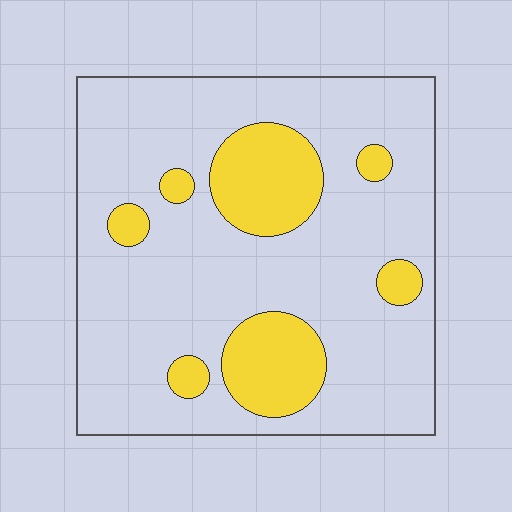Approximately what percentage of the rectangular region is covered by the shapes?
Approximately 20%.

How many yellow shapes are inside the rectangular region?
7.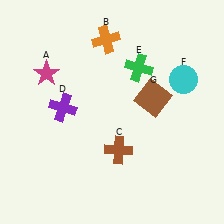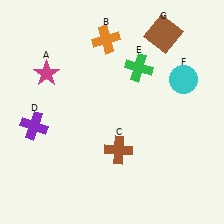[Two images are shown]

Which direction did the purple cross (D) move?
The purple cross (D) moved left.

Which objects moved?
The objects that moved are: the purple cross (D), the brown square (G).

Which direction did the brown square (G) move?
The brown square (G) moved up.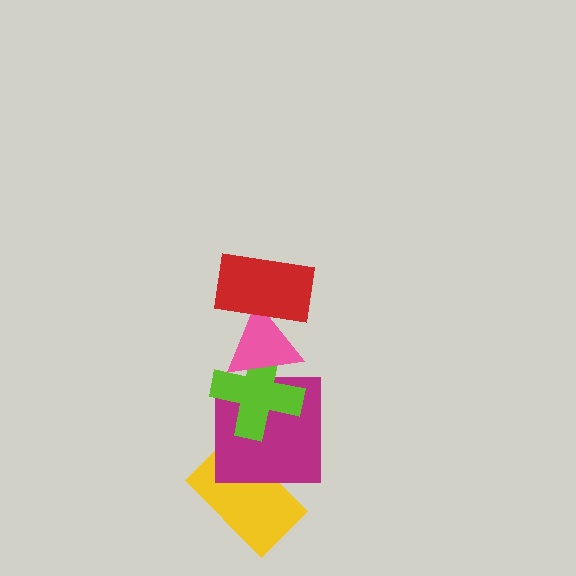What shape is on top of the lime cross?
The pink triangle is on top of the lime cross.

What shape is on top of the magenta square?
The lime cross is on top of the magenta square.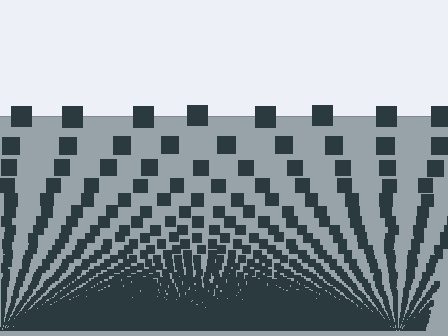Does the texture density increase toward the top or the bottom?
Density increases toward the bottom.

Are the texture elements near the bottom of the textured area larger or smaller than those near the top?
Smaller. The gradient is inverted — elements near the bottom are smaller and denser.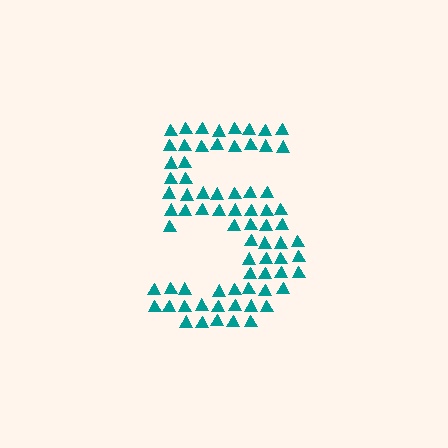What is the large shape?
The large shape is the digit 5.